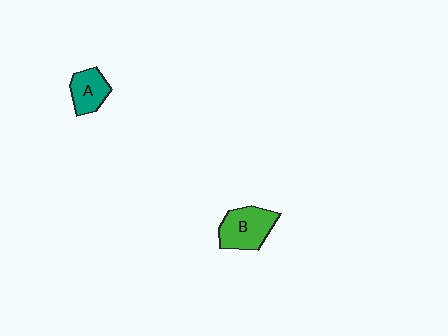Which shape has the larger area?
Shape B (green).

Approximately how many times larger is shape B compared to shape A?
Approximately 1.5 times.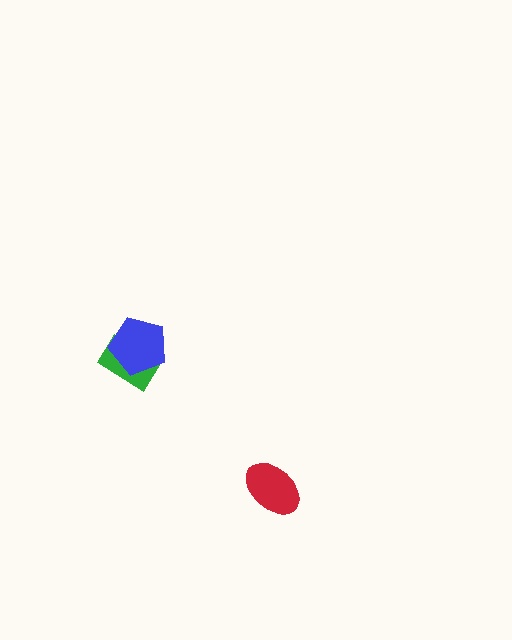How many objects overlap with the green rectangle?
1 object overlaps with the green rectangle.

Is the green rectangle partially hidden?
Yes, it is partially covered by another shape.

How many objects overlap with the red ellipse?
0 objects overlap with the red ellipse.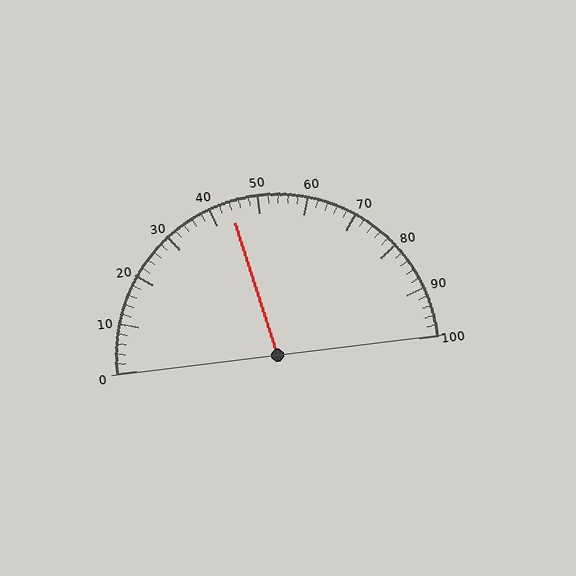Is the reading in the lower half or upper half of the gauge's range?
The reading is in the lower half of the range (0 to 100).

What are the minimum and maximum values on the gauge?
The gauge ranges from 0 to 100.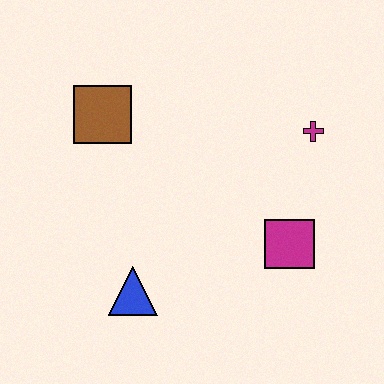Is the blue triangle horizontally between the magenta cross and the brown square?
Yes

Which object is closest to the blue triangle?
The magenta square is closest to the blue triangle.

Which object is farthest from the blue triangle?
The magenta cross is farthest from the blue triangle.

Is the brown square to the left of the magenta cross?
Yes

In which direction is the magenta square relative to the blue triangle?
The magenta square is to the right of the blue triangle.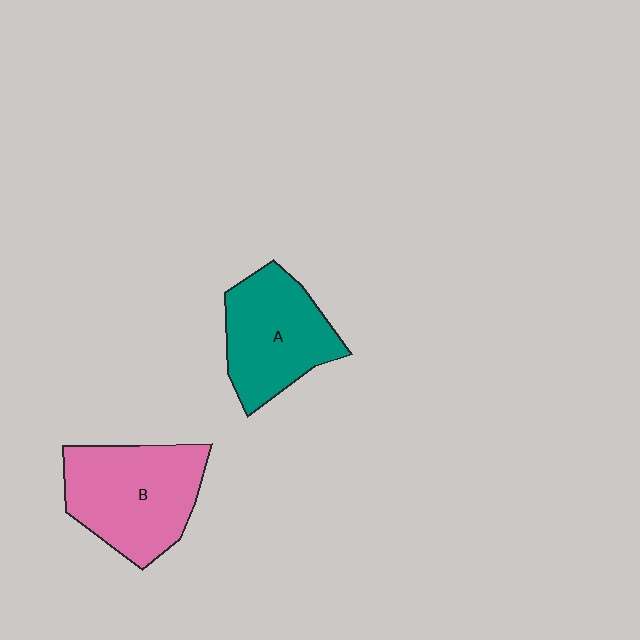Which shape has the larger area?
Shape B (pink).